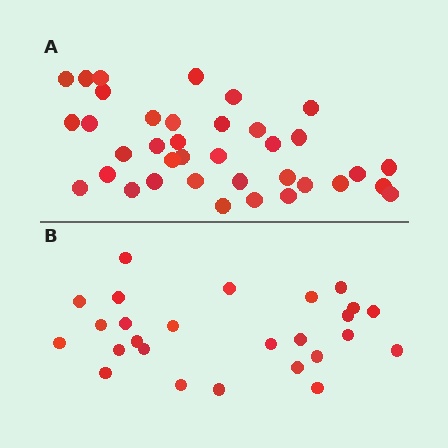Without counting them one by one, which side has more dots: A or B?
Region A (the top region) has more dots.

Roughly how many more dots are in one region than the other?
Region A has roughly 12 or so more dots than region B.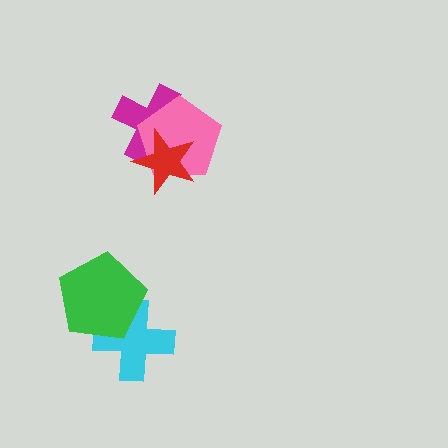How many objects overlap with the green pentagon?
1 object overlaps with the green pentagon.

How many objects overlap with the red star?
2 objects overlap with the red star.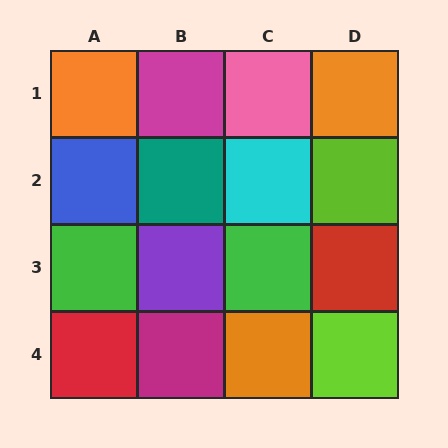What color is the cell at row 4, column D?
Lime.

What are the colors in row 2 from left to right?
Blue, teal, cyan, lime.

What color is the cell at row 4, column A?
Red.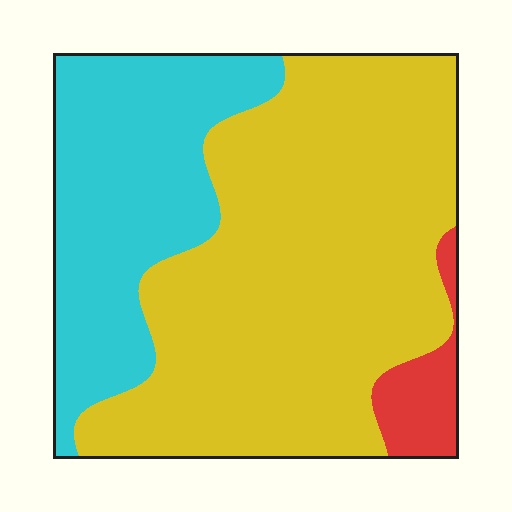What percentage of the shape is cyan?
Cyan takes up about one third (1/3) of the shape.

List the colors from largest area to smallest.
From largest to smallest: yellow, cyan, red.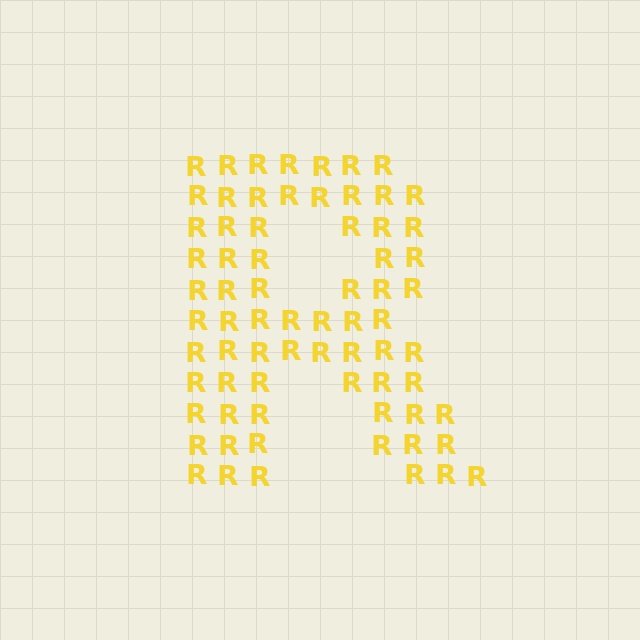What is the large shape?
The large shape is the letter R.